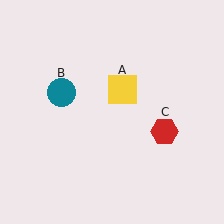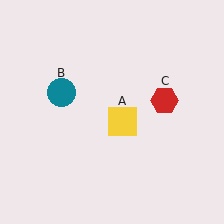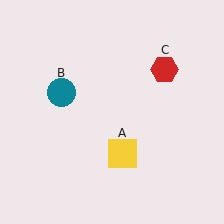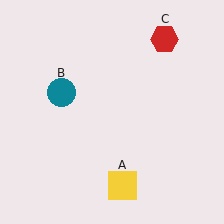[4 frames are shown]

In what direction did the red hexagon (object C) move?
The red hexagon (object C) moved up.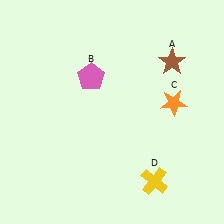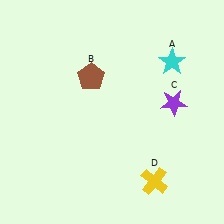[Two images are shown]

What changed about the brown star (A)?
In Image 1, A is brown. In Image 2, it changed to cyan.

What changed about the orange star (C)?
In Image 1, C is orange. In Image 2, it changed to purple.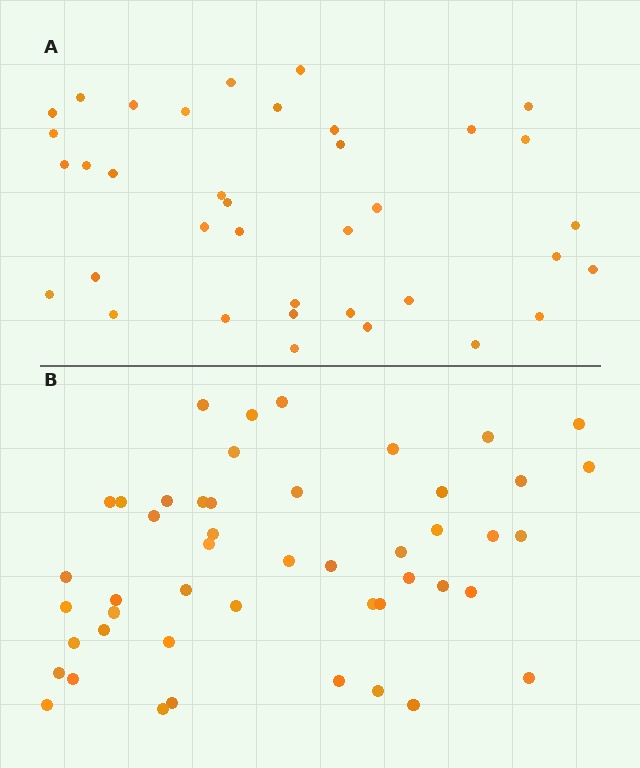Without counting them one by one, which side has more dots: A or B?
Region B (the bottom region) has more dots.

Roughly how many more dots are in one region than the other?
Region B has roughly 12 or so more dots than region A.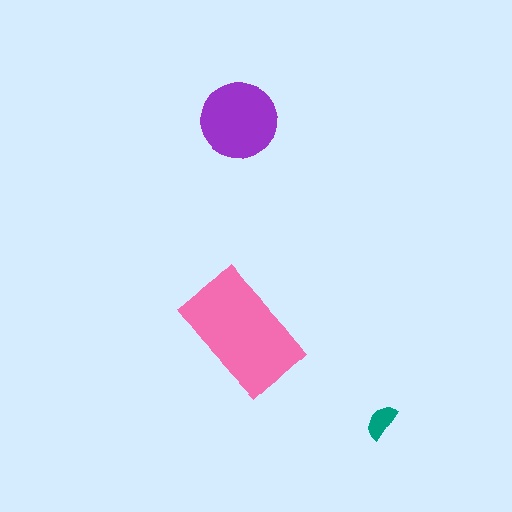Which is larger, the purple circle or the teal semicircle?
The purple circle.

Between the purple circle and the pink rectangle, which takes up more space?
The pink rectangle.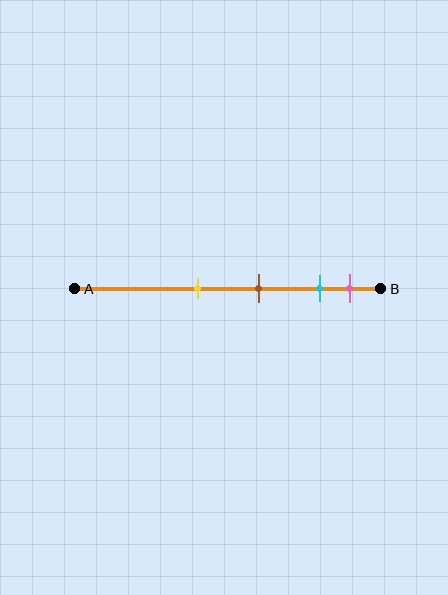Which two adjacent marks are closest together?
The cyan and pink marks are the closest adjacent pair.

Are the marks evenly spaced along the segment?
No, the marks are not evenly spaced.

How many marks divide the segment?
There are 4 marks dividing the segment.